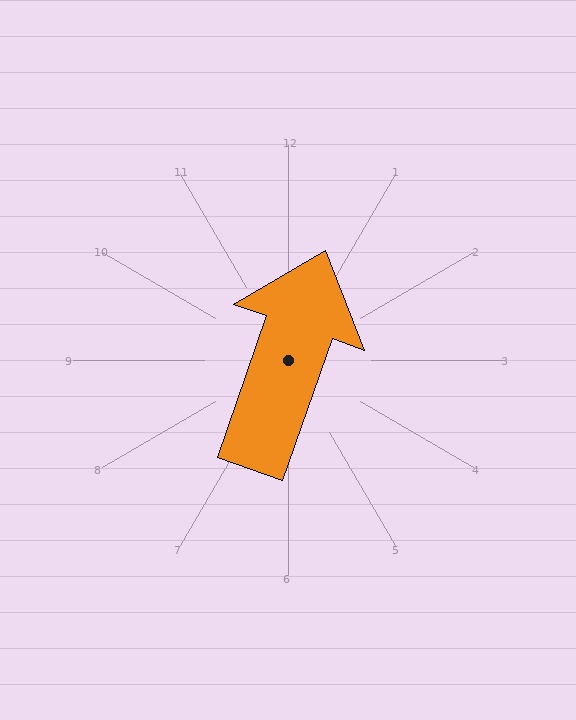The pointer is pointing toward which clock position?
Roughly 1 o'clock.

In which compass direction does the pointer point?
North.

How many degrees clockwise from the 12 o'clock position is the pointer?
Approximately 19 degrees.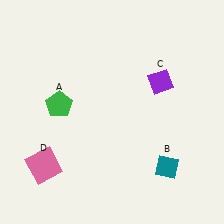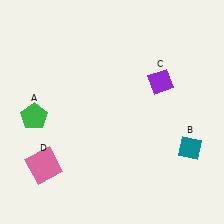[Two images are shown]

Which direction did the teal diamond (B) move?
The teal diamond (B) moved right.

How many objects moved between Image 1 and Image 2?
2 objects moved between the two images.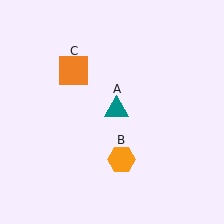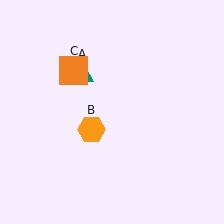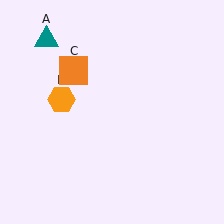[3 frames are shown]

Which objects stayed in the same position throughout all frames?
Orange square (object C) remained stationary.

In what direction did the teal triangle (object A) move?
The teal triangle (object A) moved up and to the left.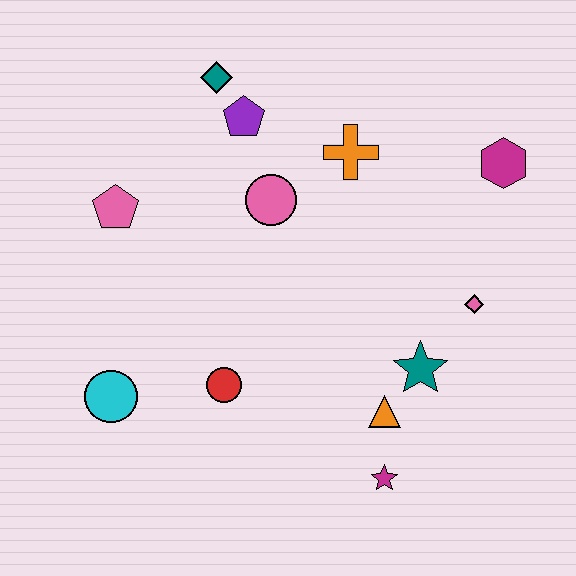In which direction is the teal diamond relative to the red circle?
The teal diamond is above the red circle.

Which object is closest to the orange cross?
The pink circle is closest to the orange cross.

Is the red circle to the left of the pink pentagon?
No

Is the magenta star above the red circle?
No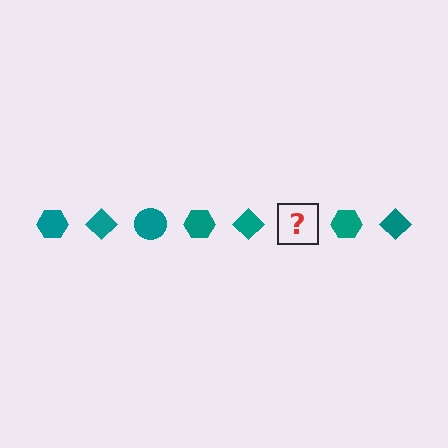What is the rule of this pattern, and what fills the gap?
The rule is that the pattern cycles through hexagon, diamond, circle shapes in teal. The gap should be filled with a teal circle.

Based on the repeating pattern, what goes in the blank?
The blank should be a teal circle.